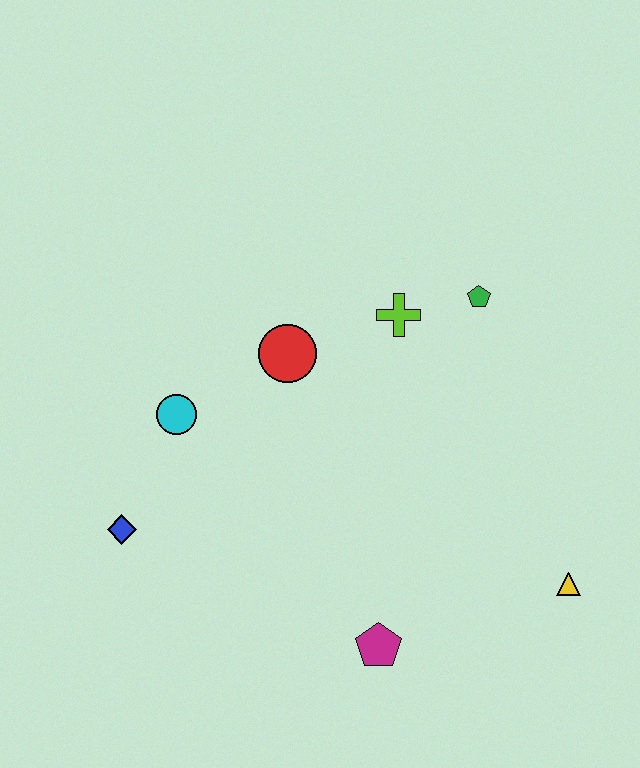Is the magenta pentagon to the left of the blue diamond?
No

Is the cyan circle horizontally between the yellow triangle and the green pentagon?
No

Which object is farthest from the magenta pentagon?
The green pentagon is farthest from the magenta pentagon.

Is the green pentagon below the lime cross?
No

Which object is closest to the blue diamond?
The cyan circle is closest to the blue diamond.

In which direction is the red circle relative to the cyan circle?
The red circle is to the right of the cyan circle.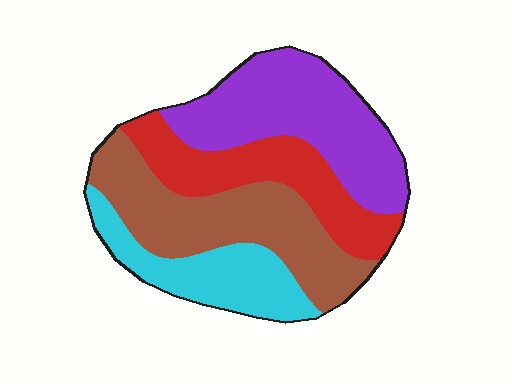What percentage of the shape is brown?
Brown takes up about one third (1/3) of the shape.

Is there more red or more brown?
Brown.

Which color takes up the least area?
Cyan, at roughly 20%.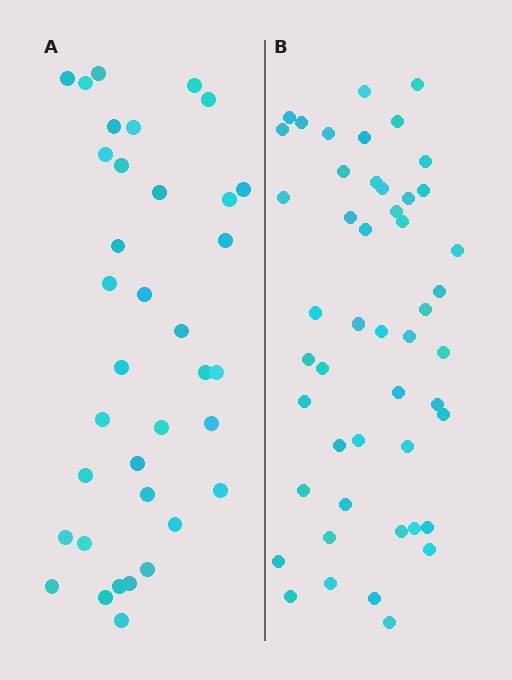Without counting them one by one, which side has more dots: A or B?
Region B (the right region) has more dots.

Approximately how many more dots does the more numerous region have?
Region B has roughly 12 or so more dots than region A.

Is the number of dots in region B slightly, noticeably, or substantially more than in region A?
Region B has noticeably more, but not dramatically so. The ratio is roughly 1.3 to 1.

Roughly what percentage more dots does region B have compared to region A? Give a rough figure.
About 35% more.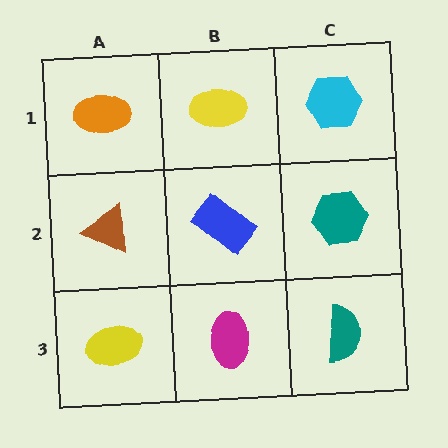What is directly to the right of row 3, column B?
A teal semicircle.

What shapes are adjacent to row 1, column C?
A teal hexagon (row 2, column C), a yellow ellipse (row 1, column B).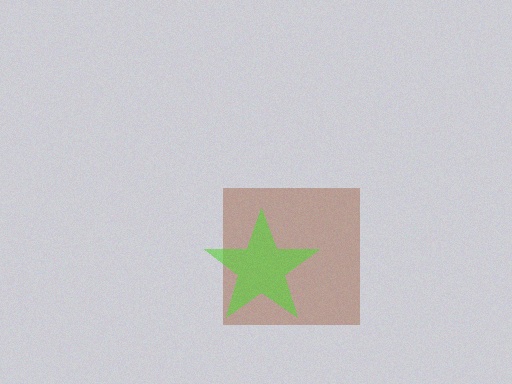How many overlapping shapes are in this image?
There are 2 overlapping shapes in the image.